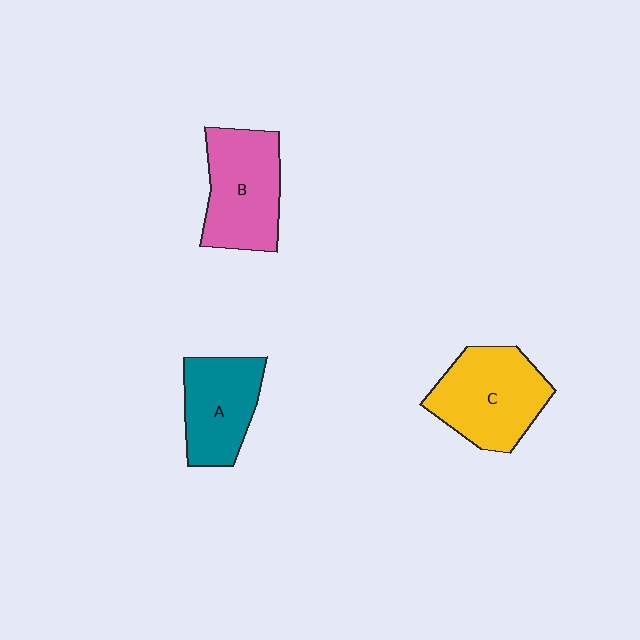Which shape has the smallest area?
Shape A (teal).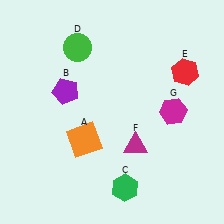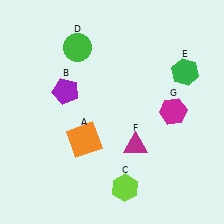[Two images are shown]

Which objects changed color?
C changed from green to lime. E changed from red to green.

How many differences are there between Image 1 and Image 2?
There are 2 differences between the two images.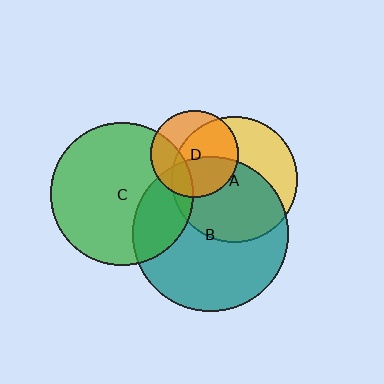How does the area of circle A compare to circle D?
Approximately 2.1 times.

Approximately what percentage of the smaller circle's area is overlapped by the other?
Approximately 60%.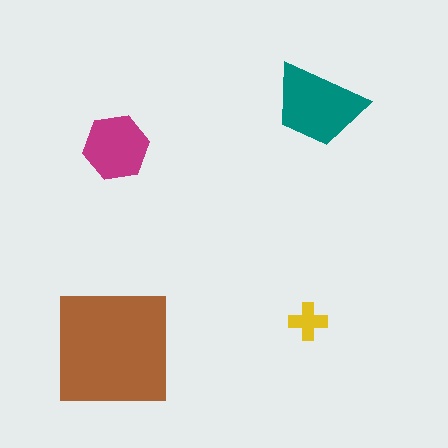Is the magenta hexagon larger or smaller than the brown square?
Smaller.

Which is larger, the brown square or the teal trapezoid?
The brown square.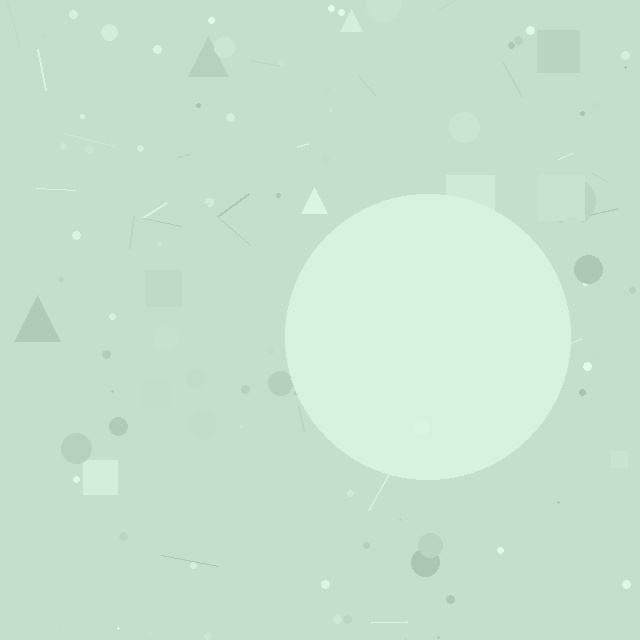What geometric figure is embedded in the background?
A circle is embedded in the background.